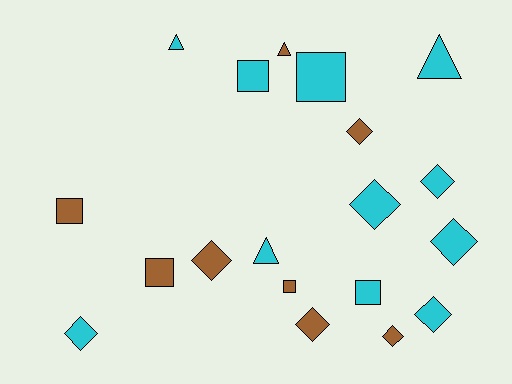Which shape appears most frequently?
Diamond, with 9 objects.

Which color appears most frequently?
Cyan, with 11 objects.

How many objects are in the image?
There are 19 objects.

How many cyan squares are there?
There are 3 cyan squares.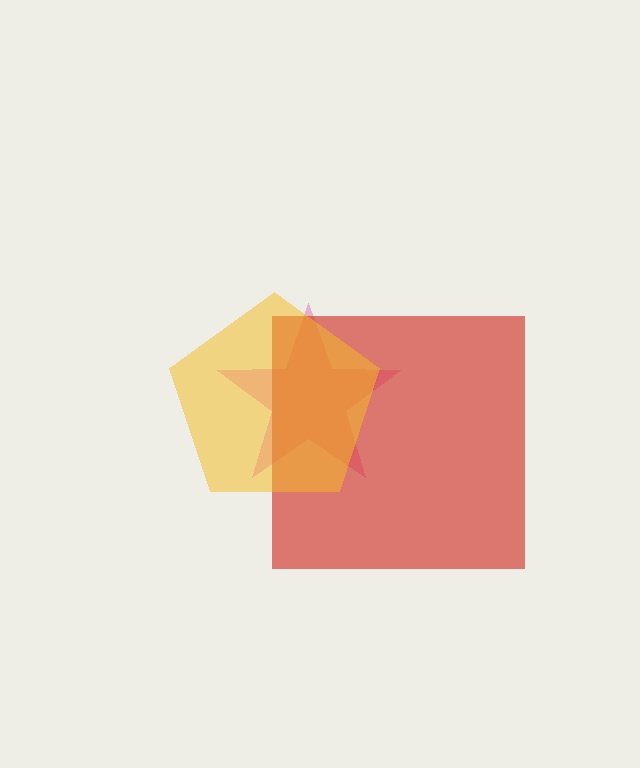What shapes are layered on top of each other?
The layered shapes are: a pink star, a red square, a yellow pentagon.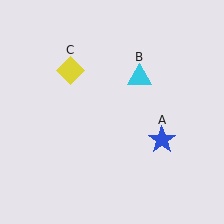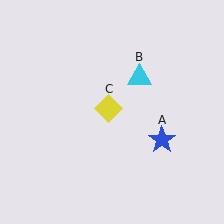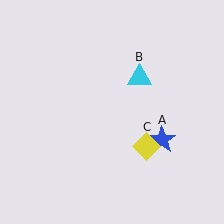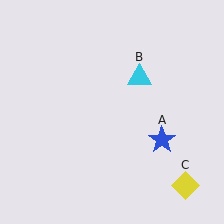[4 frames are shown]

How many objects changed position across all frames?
1 object changed position: yellow diamond (object C).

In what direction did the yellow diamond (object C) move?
The yellow diamond (object C) moved down and to the right.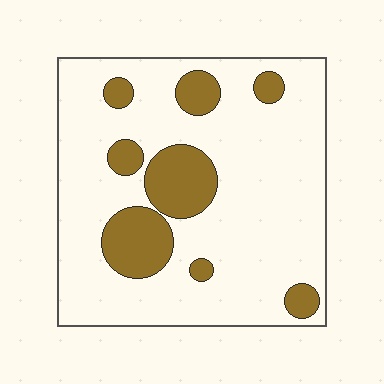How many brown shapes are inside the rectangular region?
8.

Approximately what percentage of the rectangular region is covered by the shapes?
Approximately 20%.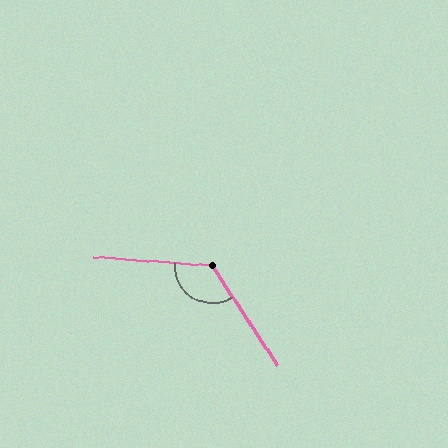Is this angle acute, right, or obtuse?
It is obtuse.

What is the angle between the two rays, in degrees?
Approximately 127 degrees.